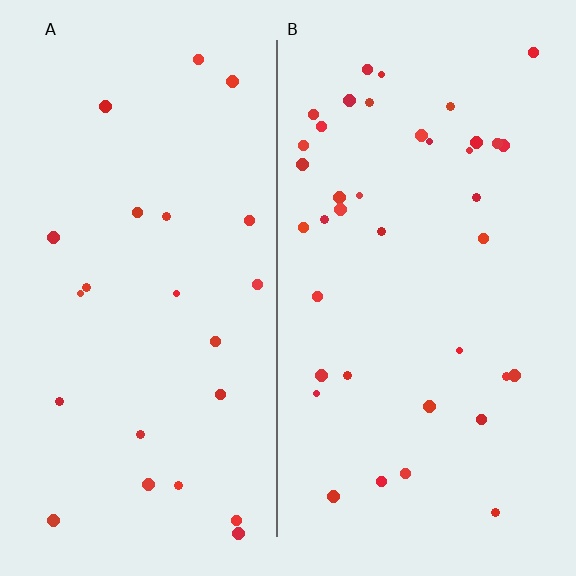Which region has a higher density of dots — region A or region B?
B (the right).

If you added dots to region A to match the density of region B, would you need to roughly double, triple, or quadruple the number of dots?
Approximately double.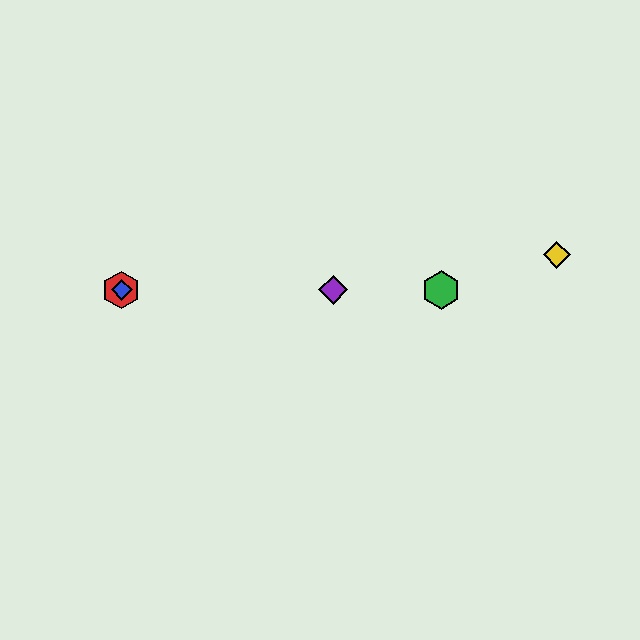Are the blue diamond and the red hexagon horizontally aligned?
Yes, both are at y≈290.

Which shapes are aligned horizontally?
The red hexagon, the blue diamond, the green hexagon, the purple diamond are aligned horizontally.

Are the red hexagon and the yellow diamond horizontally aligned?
No, the red hexagon is at y≈290 and the yellow diamond is at y≈255.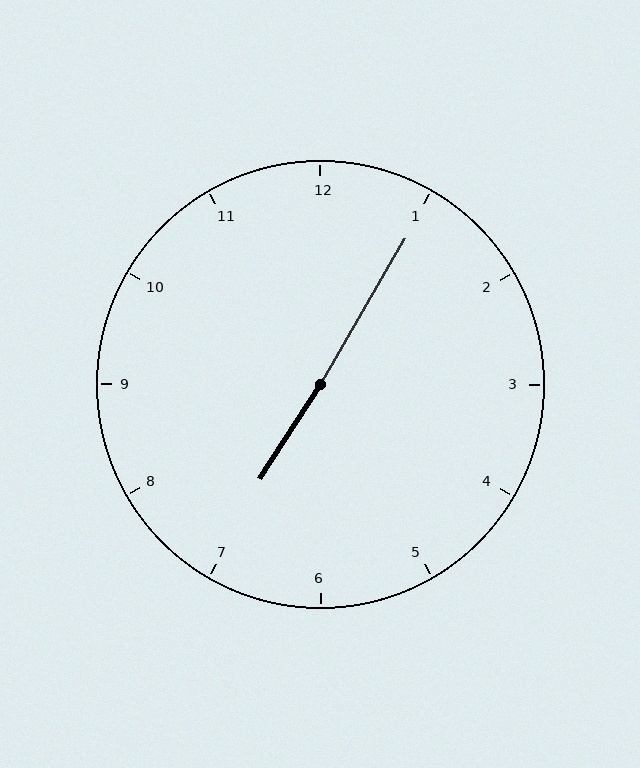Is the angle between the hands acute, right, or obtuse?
It is obtuse.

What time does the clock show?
7:05.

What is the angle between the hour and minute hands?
Approximately 178 degrees.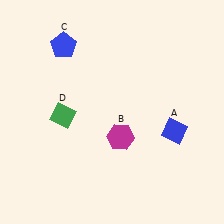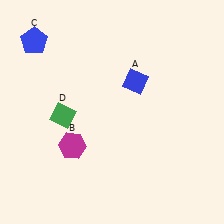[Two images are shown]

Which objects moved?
The objects that moved are: the blue diamond (A), the magenta hexagon (B), the blue pentagon (C).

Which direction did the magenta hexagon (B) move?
The magenta hexagon (B) moved left.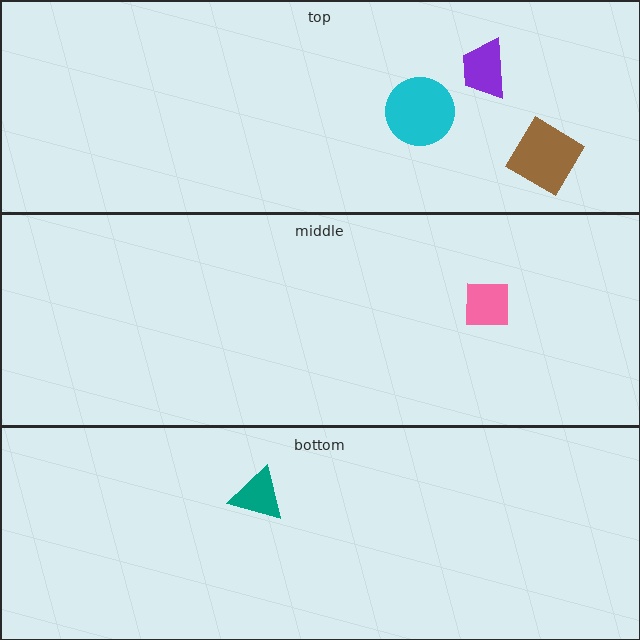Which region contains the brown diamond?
The top region.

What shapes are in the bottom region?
The teal triangle.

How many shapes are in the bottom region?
1.